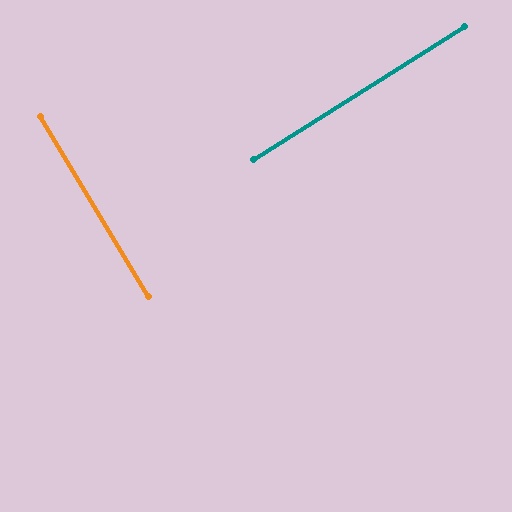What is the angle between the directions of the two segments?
Approximately 89 degrees.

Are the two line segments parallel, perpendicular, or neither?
Perpendicular — they meet at approximately 89°.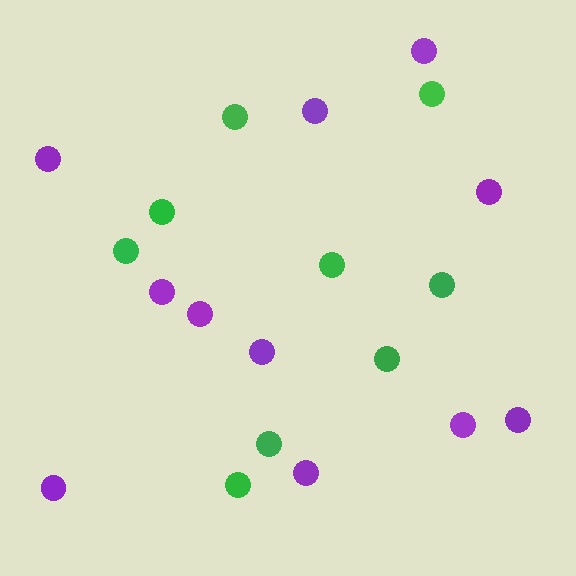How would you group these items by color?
There are 2 groups: one group of purple circles (11) and one group of green circles (9).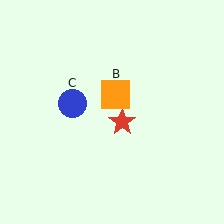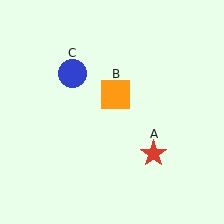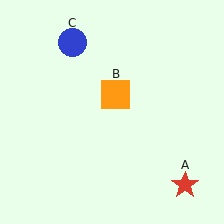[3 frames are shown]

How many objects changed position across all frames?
2 objects changed position: red star (object A), blue circle (object C).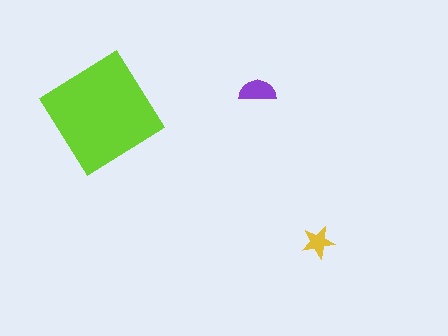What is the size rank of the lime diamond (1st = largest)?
1st.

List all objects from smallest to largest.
The yellow star, the purple semicircle, the lime diamond.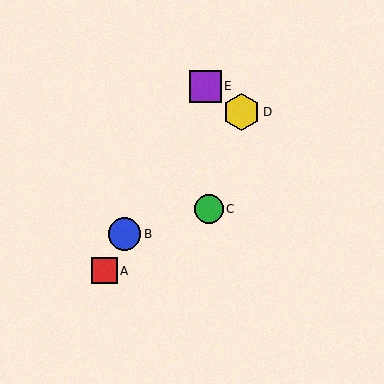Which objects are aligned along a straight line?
Objects A, B, E are aligned along a straight line.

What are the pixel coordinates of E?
Object E is at (205, 86).